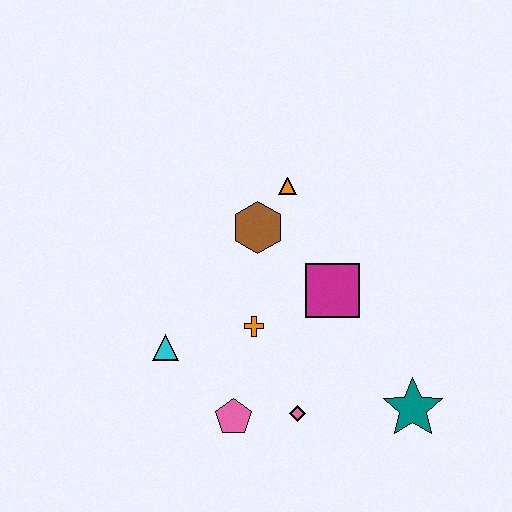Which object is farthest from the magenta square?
The cyan triangle is farthest from the magenta square.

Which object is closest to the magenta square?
The orange cross is closest to the magenta square.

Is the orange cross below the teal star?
No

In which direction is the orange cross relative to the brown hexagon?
The orange cross is below the brown hexagon.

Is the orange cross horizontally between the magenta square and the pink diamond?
No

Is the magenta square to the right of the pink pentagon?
Yes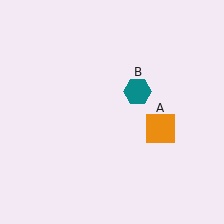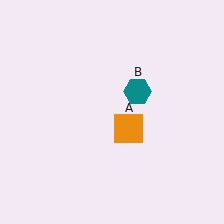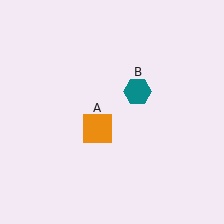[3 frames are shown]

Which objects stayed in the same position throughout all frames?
Teal hexagon (object B) remained stationary.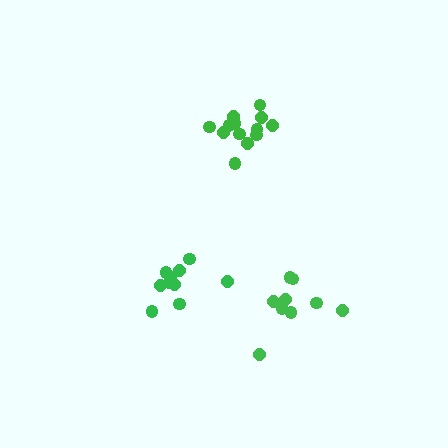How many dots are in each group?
Group 1: 9 dots, Group 2: 13 dots, Group 3: 10 dots (32 total).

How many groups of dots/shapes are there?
There are 3 groups.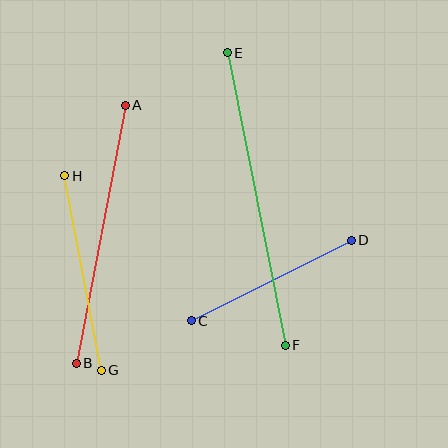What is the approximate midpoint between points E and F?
The midpoint is at approximately (256, 199) pixels.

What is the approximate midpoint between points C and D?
The midpoint is at approximately (271, 280) pixels.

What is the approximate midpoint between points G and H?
The midpoint is at approximately (83, 273) pixels.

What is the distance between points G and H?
The distance is approximately 198 pixels.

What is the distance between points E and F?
The distance is approximately 298 pixels.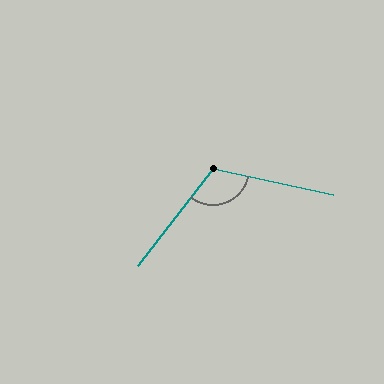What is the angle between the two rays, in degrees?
Approximately 116 degrees.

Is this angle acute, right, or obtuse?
It is obtuse.